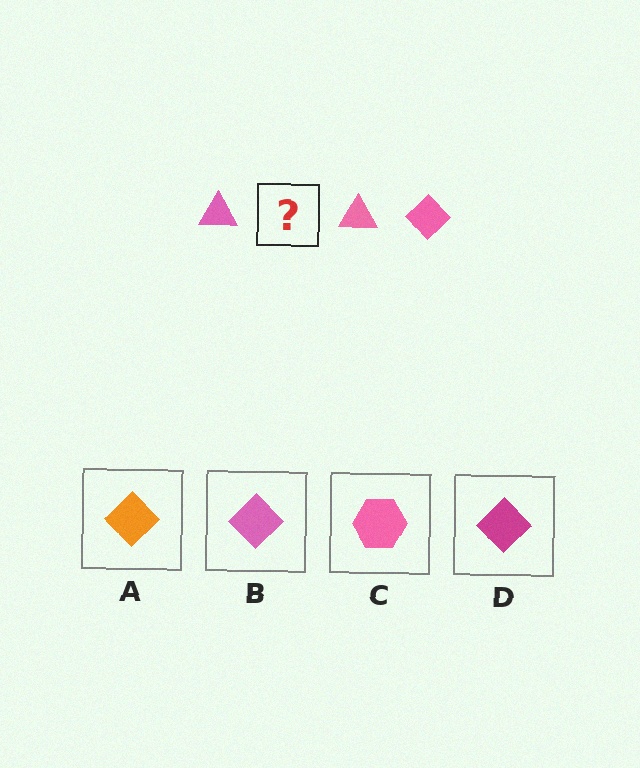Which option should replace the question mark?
Option B.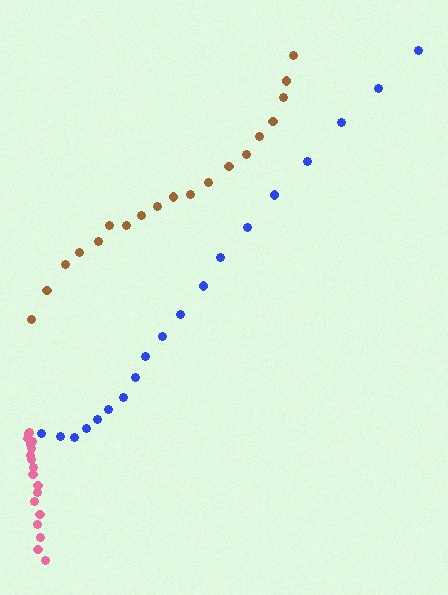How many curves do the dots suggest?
There are 3 distinct paths.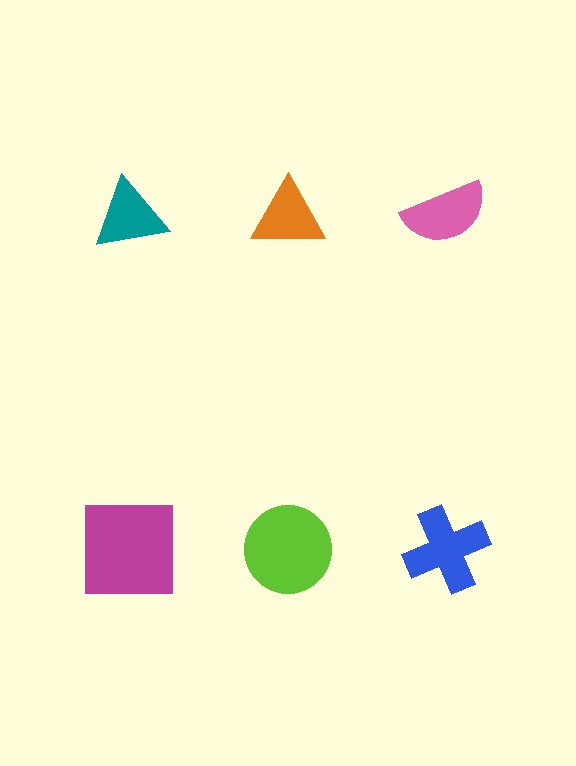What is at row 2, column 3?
A blue cross.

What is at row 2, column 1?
A magenta square.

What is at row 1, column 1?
A teal triangle.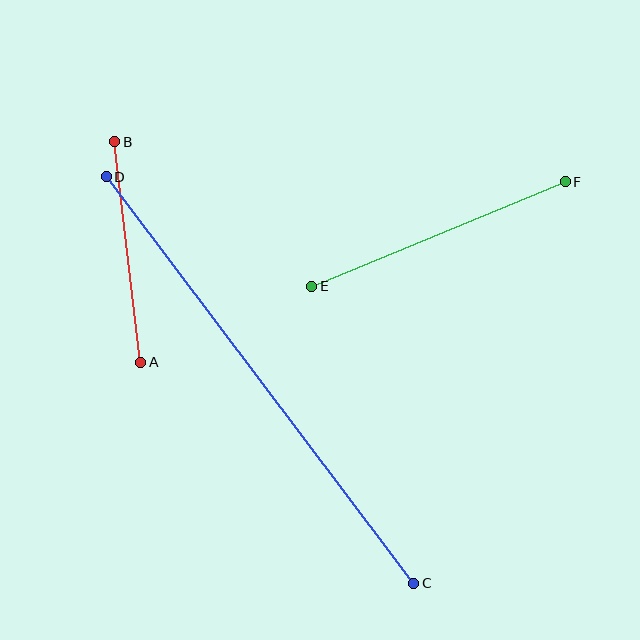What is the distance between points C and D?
The distance is approximately 510 pixels.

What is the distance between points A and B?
The distance is approximately 222 pixels.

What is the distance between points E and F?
The distance is approximately 274 pixels.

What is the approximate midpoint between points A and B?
The midpoint is at approximately (128, 252) pixels.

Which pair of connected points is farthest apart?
Points C and D are farthest apart.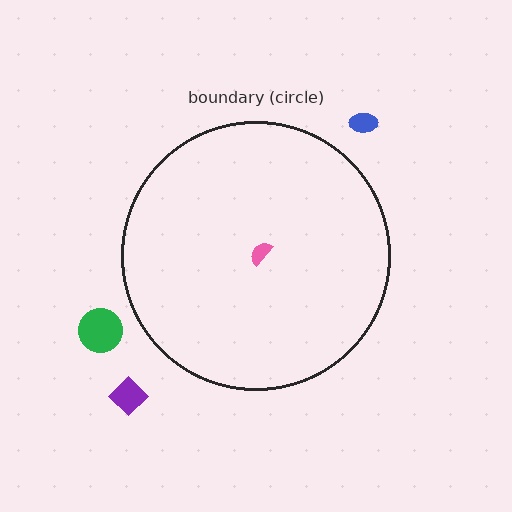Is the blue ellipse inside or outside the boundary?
Outside.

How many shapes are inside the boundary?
1 inside, 3 outside.